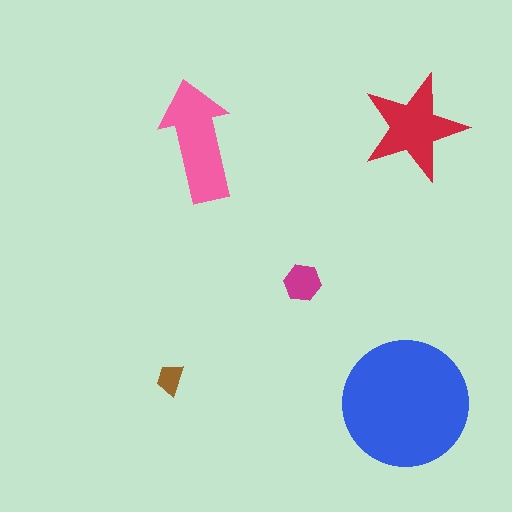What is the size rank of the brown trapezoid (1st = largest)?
5th.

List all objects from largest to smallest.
The blue circle, the pink arrow, the red star, the magenta hexagon, the brown trapezoid.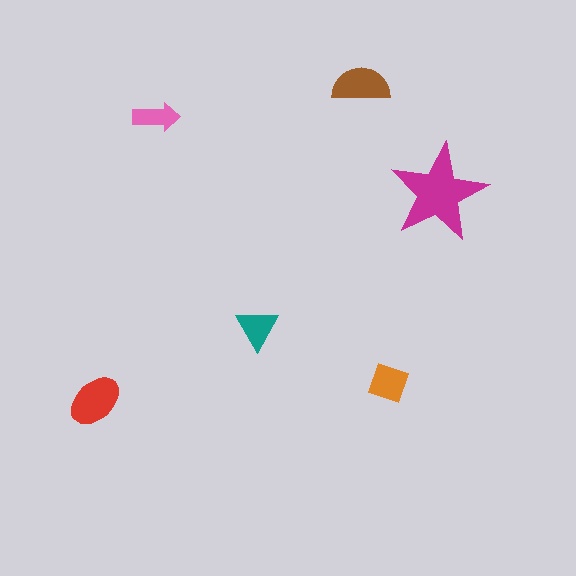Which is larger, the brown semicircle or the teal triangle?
The brown semicircle.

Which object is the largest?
The magenta star.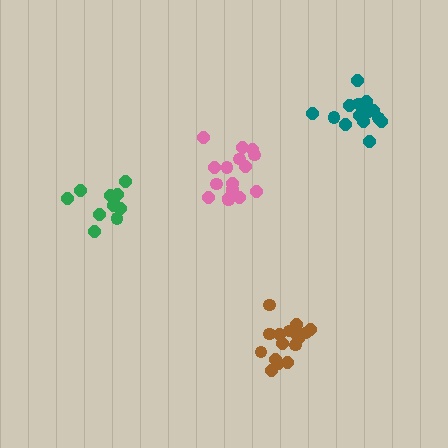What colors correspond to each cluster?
The clusters are colored: pink, teal, green, brown.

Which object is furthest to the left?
The green cluster is leftmost.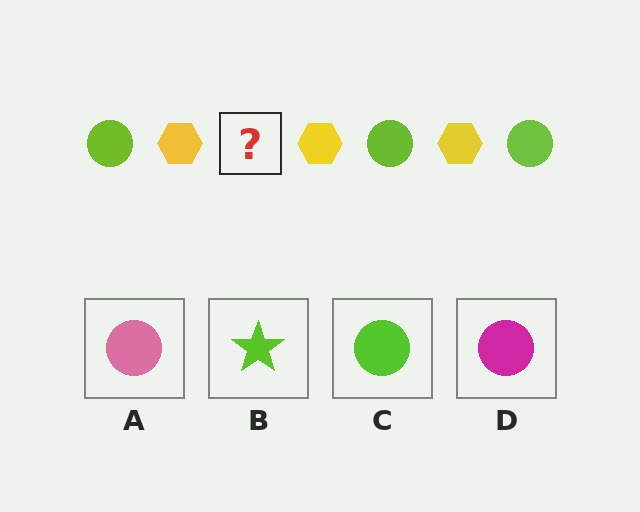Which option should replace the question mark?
Option C.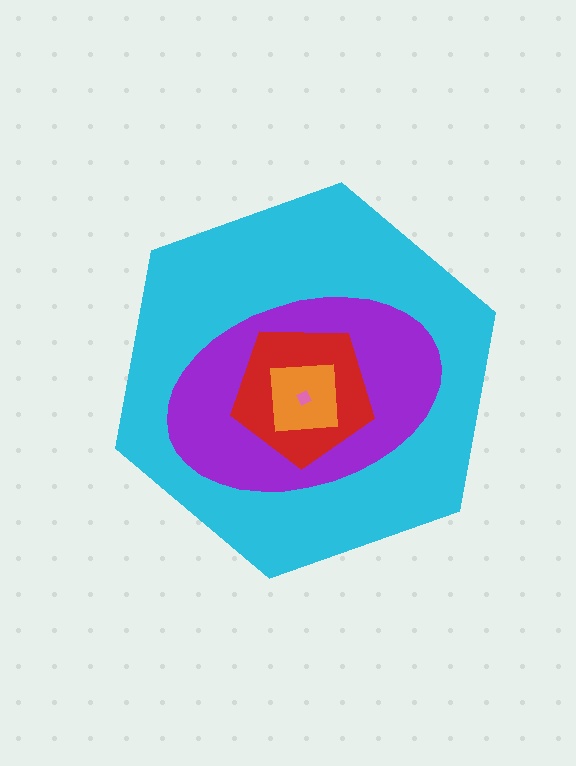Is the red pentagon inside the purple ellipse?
Yes.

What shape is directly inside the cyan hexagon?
The purple ellipse.